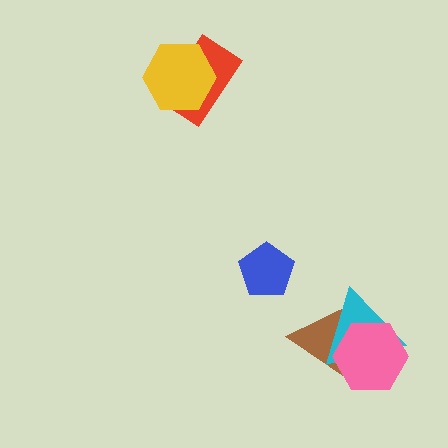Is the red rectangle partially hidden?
Yes, it is partially covered by another shape.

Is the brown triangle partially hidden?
Yes, it is partially covered by another shape.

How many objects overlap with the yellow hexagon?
1 object overlaps with the yellow hexagon.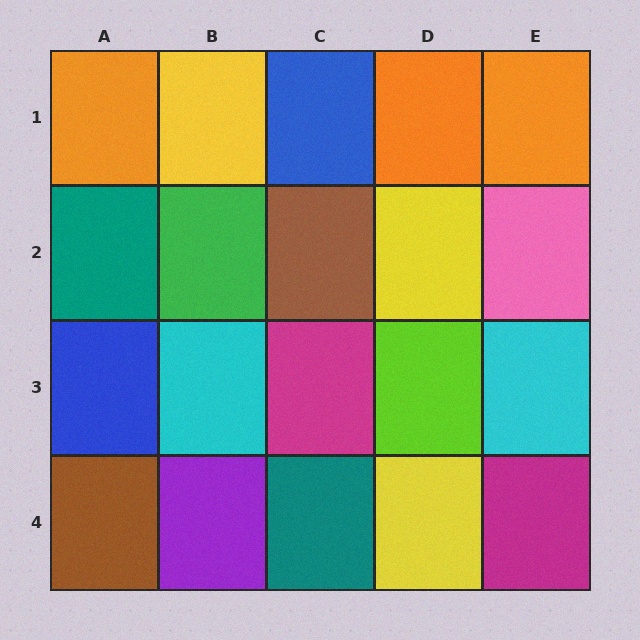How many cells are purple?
1 cell is purple.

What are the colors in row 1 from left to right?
Orange, yellow, blue, orange, orange.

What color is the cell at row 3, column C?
Magenta.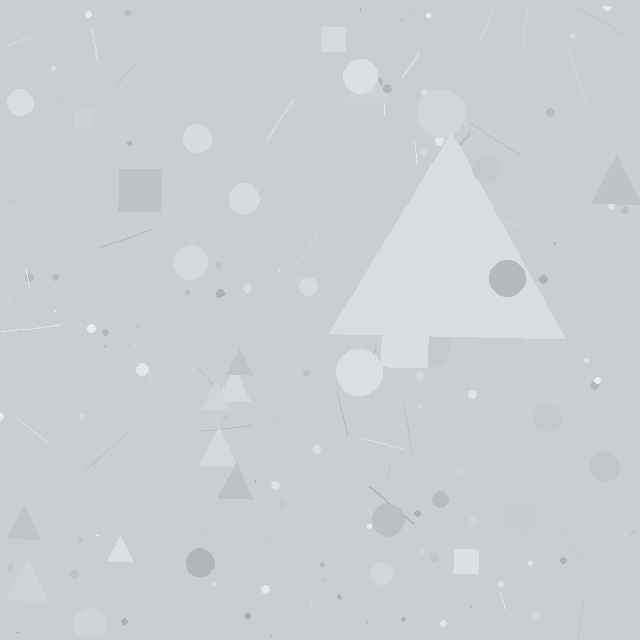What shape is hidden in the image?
A triangle is hidden in the image.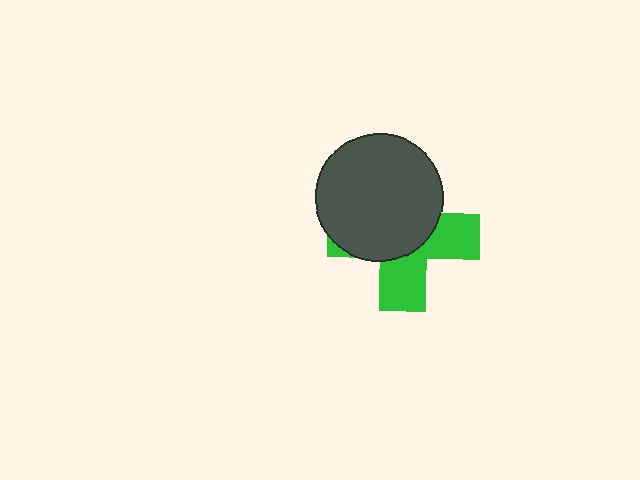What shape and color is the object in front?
The object in front is a dark gray circle.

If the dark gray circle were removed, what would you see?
You would see the complete green cross.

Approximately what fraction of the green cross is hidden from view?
Roughly 58% of the green cross is hidden behind the dark gray circle.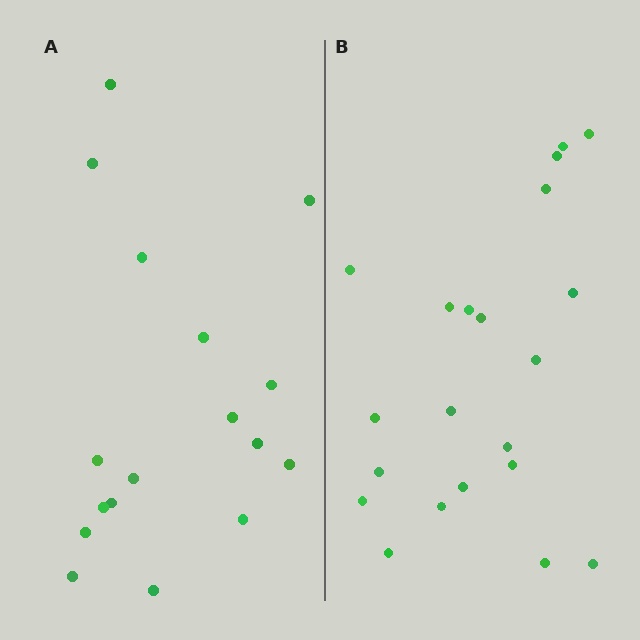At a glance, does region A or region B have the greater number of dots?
Region B (the right region) has more dots.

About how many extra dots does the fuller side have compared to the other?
Region B has about 4 more dots than region A.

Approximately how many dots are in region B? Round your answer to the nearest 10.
About 20 dots. (The exact count is 21, which rounds to 20.)